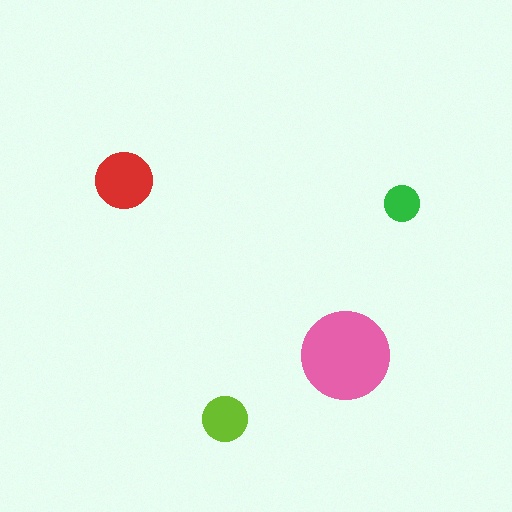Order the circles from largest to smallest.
the pink one, the red one, the lime one, the green one.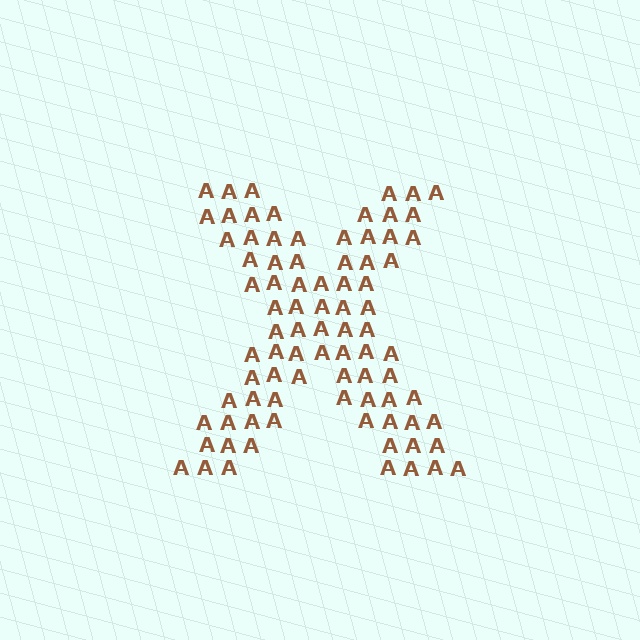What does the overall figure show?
The overall figure shows the letter X.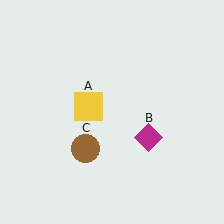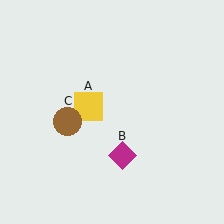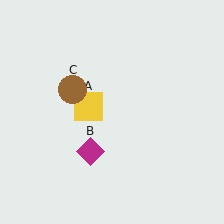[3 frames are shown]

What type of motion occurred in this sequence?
The magenta diamond (object B), brown circle (object C) rotated clockwise around the center of the scene.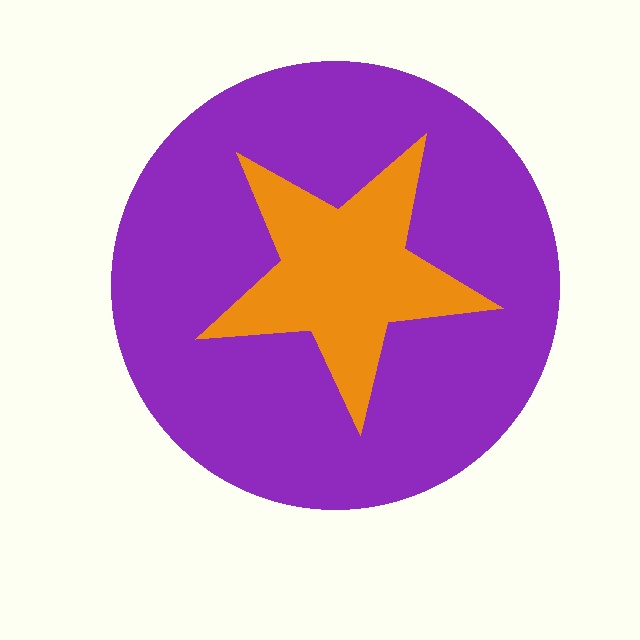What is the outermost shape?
The purple circle.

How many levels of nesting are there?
2.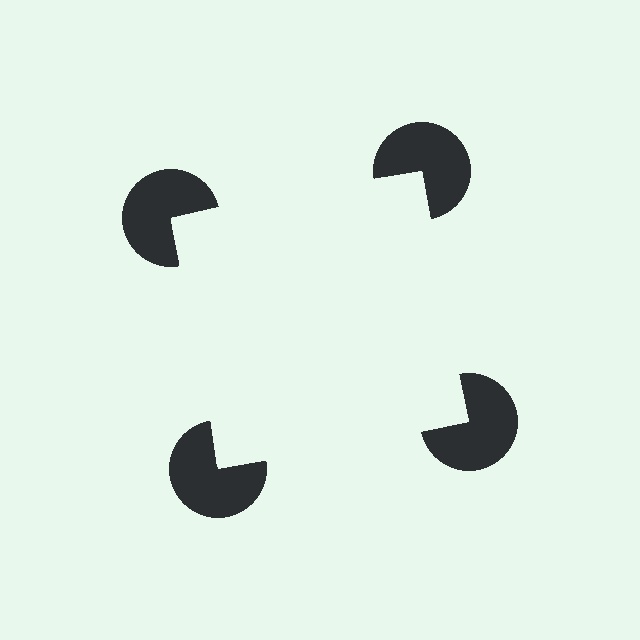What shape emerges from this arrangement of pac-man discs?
An illusory square — its edges are inferred from the aligned wedge cuts in the pac-man discs, not physically drawn.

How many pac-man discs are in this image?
There are 4 — one at each vertex of the illusory square.